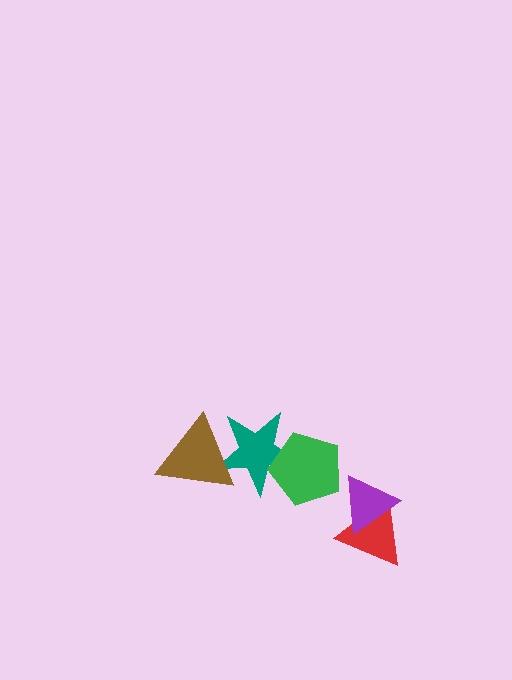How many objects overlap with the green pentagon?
1 object overlaps with the green pentagon.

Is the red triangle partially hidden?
Yes, it is partially covered by another shape.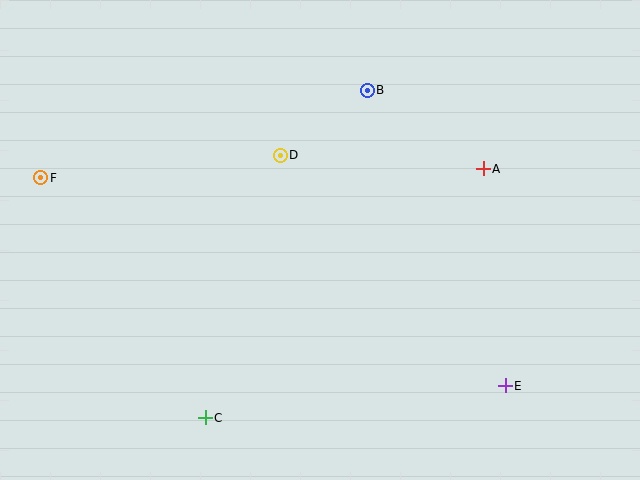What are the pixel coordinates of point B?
Point B is at (367, 90).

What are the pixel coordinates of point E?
Point E is at (505, 386).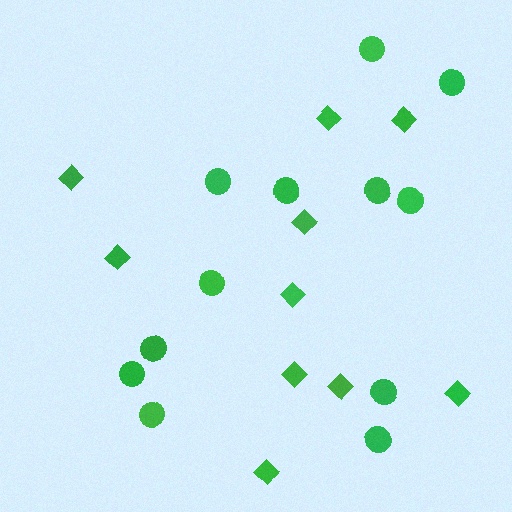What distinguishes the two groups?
There are 2 groups: one group of diamonds (10) and one group of circles (12).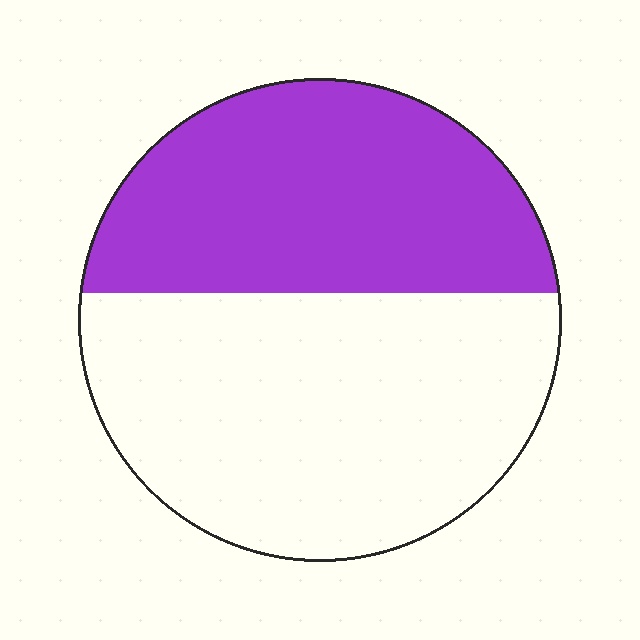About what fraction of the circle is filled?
About two fifths (2/5).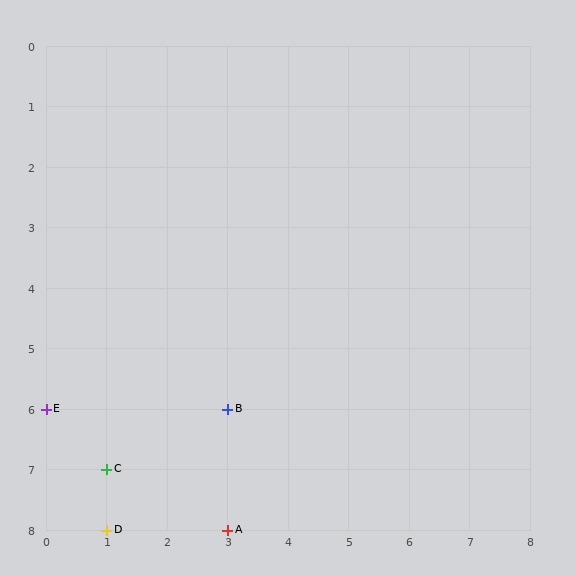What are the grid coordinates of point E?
Point E is at grid coordinates (0, 6).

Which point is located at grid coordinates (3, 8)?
Point A is at (3, 8).